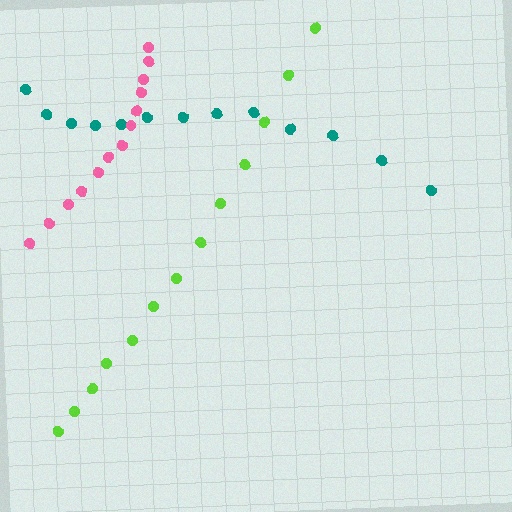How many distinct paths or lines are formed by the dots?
There are 3 distinct paths.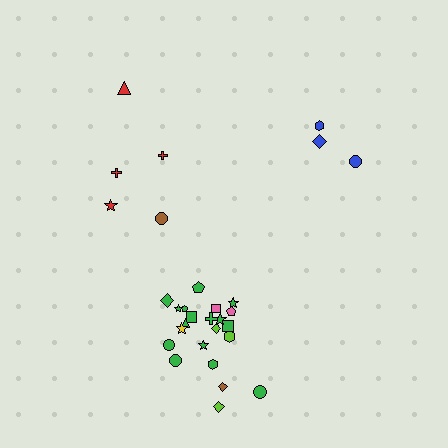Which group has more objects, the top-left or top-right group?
The top-left group.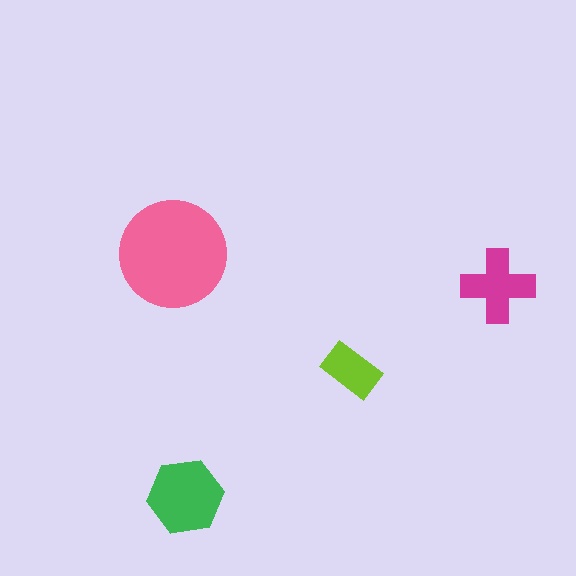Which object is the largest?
The pink circle.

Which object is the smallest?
The lime rectangle.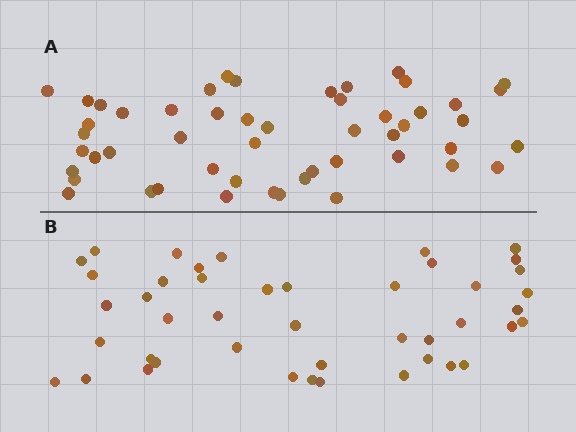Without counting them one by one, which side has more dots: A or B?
Region A (the top region) has more dots.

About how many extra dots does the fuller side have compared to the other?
Region A has roughly 8 or so more dots than region B.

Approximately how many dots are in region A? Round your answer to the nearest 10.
About 50 dots. (The exact count is 51, which rounds to 50.)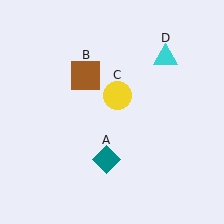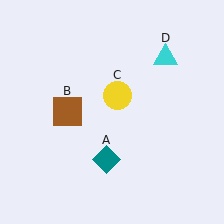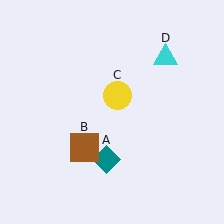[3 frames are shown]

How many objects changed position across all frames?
1 object changed position: brown square (object B).